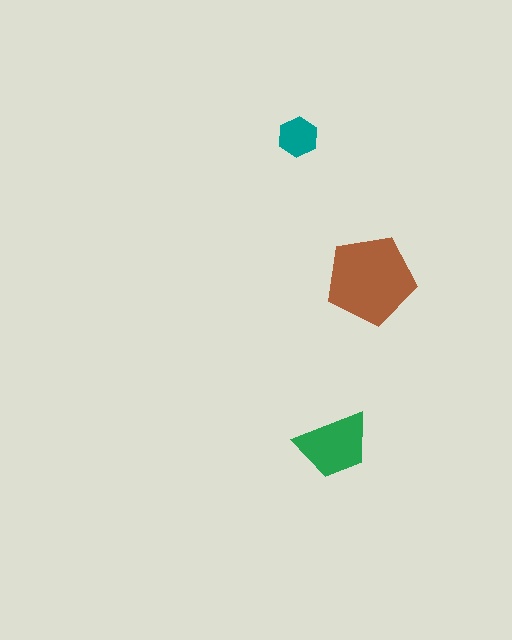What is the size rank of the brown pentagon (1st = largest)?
1st.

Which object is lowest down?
The green trapezoid is bottommost.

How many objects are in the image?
There are 3 objects in the image.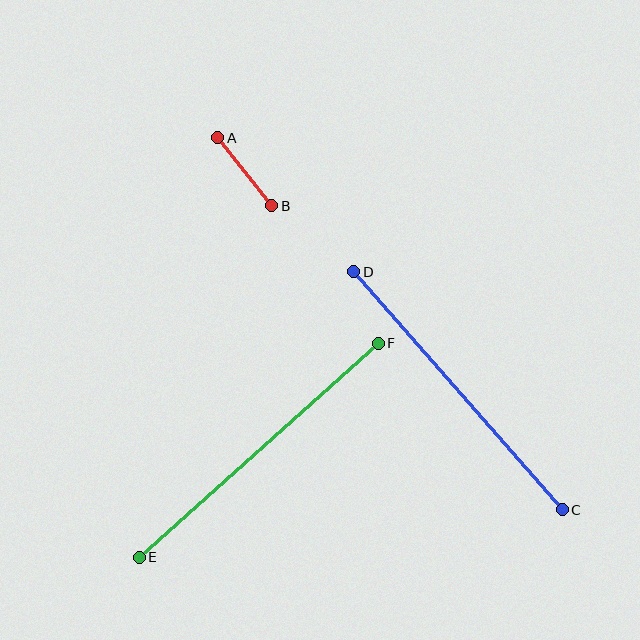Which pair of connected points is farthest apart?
Points E and F are farthest apart.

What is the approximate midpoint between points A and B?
The midpoint is at approximately (245, 172) pixels.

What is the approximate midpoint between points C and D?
The midpoint is at approximately (458, 391) pixels.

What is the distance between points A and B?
The distance is approximately 87 pixels.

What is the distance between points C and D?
The distance is approximately 316 pixels.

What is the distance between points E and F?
The distance is approximately 321 pixels.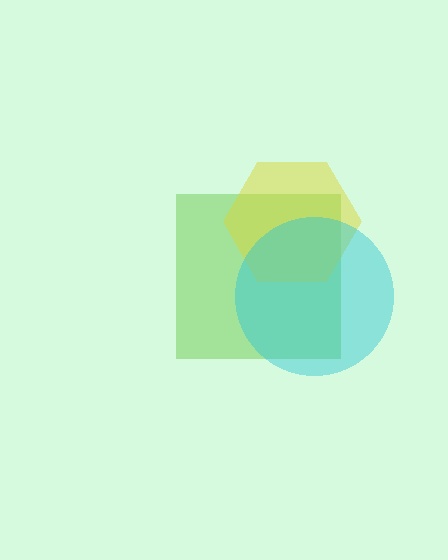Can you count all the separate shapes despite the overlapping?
Yes, there are 3 separate shapes.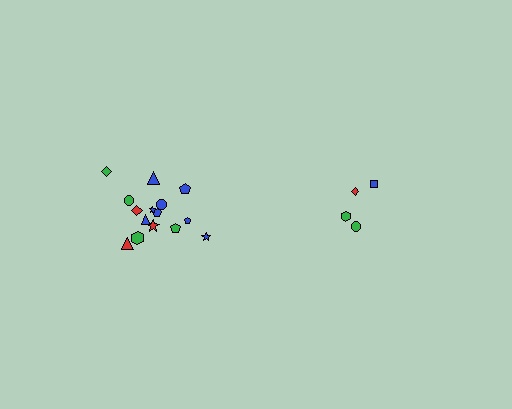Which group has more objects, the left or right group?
The left group.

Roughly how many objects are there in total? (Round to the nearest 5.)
Roughly 20 objects in total.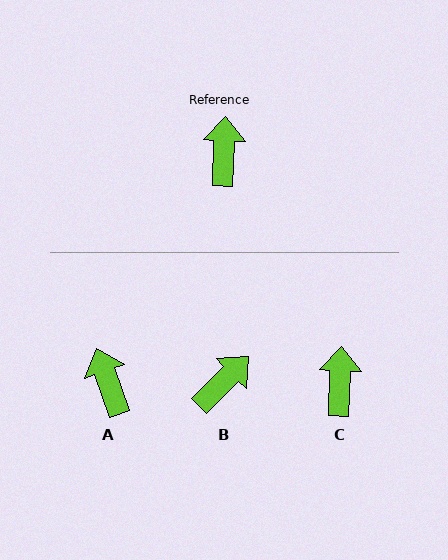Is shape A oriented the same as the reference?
No, it is off by about 22 degrees.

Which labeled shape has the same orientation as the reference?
C.